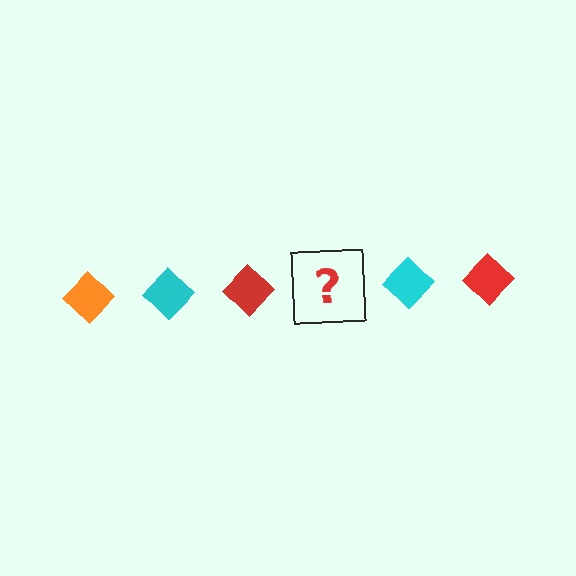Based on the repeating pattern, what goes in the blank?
The blank should be an orange diamond.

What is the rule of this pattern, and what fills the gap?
The rule is that the pattern cycles through orange, cyan, red diamonds. The gap should be filled with an orange diamond.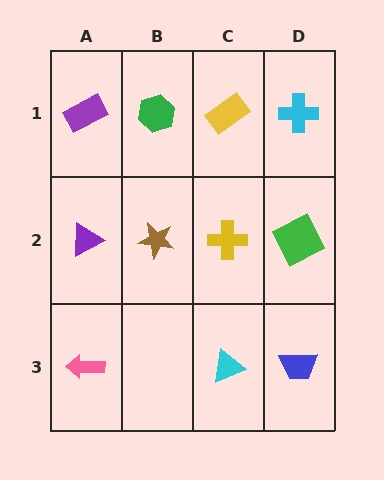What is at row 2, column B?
A brown star.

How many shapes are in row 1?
4 shapes.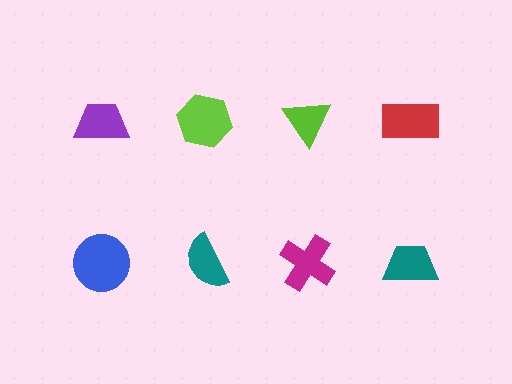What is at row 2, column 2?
A teal semicircle.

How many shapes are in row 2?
4 shapes.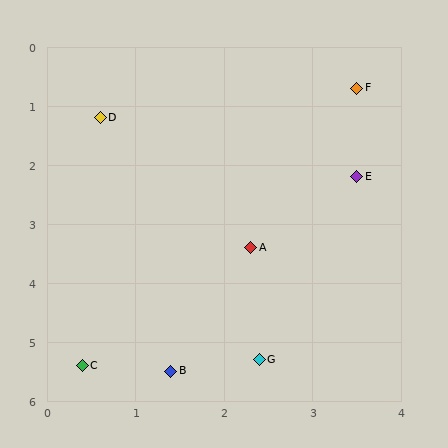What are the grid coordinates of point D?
Point D is at approximately (0.6, 1.2).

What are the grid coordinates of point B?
Point B is at approximately (1.4, 5.5).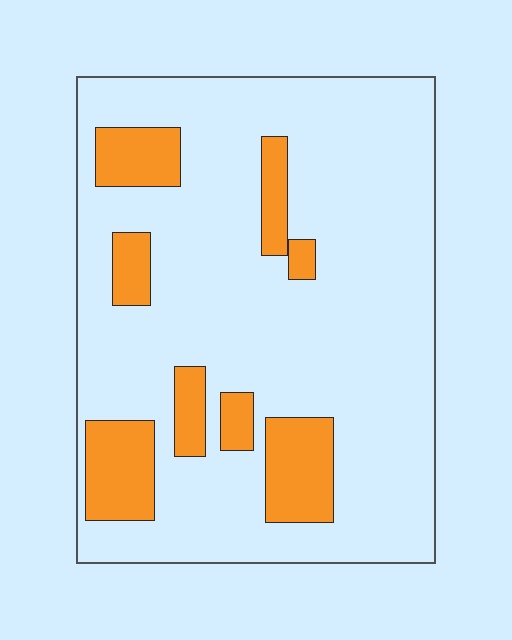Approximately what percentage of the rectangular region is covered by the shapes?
Approximately 20%.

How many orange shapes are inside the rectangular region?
8.